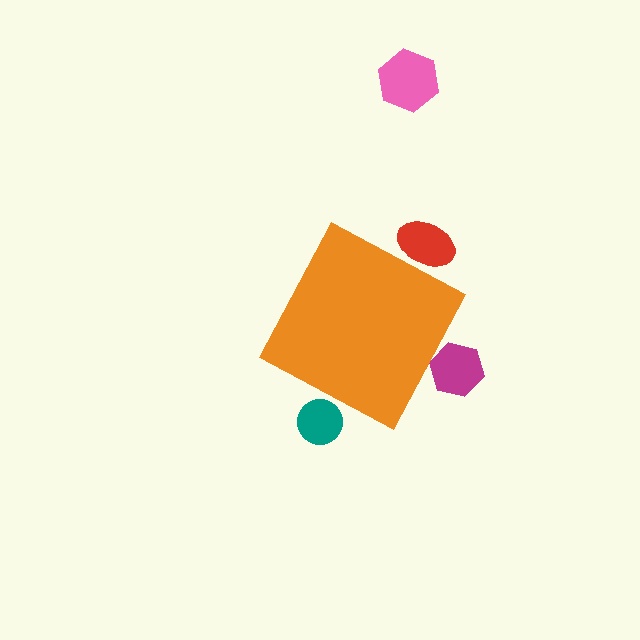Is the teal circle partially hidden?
Yes, the teal circle is partially hidden behind the orange diamond.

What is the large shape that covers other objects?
An orange diamond.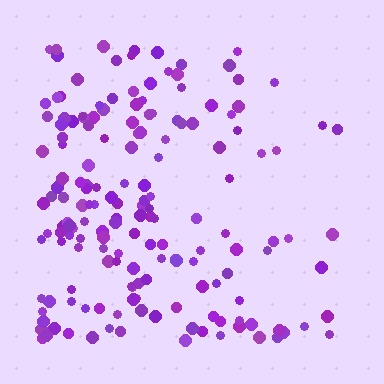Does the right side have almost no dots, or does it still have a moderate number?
Still a moderate number, just noticeably fewer than the left.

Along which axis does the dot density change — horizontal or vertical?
Horizontal.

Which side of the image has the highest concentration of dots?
The left.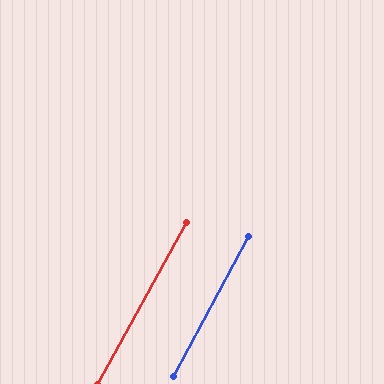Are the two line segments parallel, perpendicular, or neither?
Parallel — their directions differ by only 0.5°.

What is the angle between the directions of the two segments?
Approximately 0 degrees.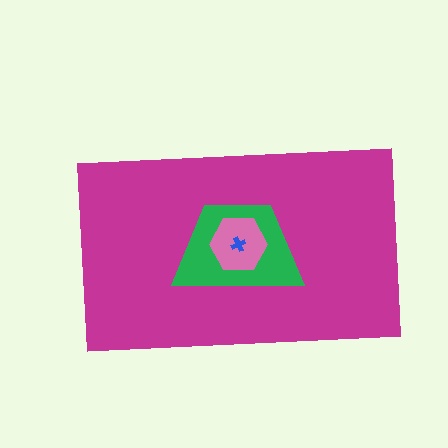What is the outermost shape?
The magenta rectangle.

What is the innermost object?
The blue cross.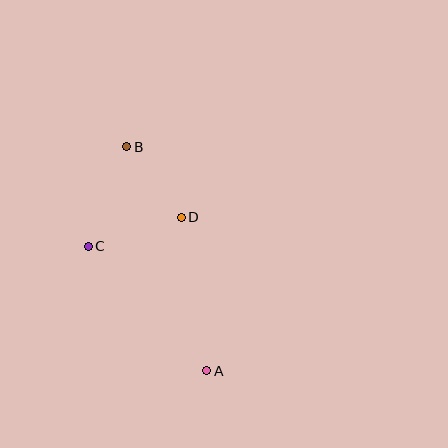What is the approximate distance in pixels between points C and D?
The distance between C and D is approximately 97 pixels.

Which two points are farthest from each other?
Points A and B are farthest from each other.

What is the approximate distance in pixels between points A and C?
The distance between A and C is approximately 172 pixels.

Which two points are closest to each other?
Points B and D are closest to each other.